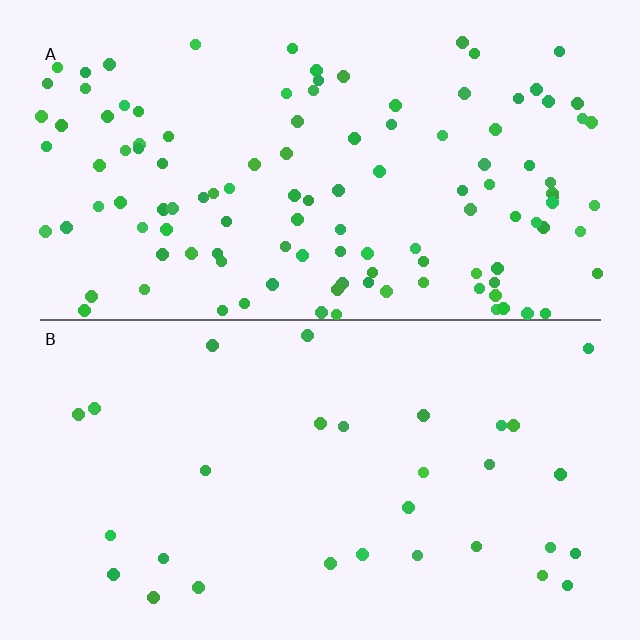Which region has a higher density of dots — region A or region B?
A (the top).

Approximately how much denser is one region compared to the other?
Approximately 3.9× — region A over region B.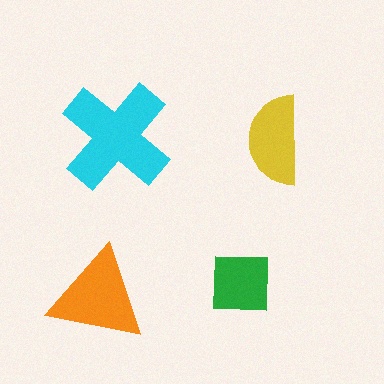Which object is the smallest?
The green square.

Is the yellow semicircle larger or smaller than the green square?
Larger.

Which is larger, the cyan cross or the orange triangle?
The cyan cross.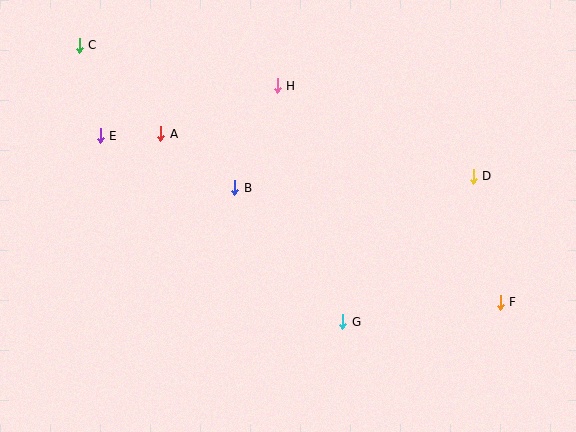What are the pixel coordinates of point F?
Point F is at (500, 302).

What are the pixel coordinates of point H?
Point H is at (277, 86).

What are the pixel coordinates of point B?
Point B is at (235, 188).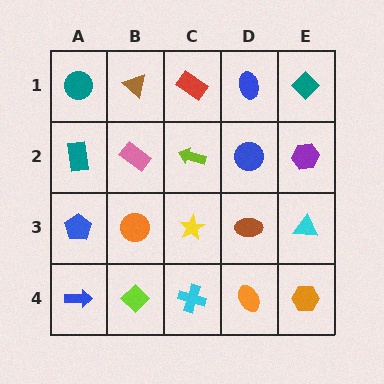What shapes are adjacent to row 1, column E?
A purple hexagon (row 2, column E), a blue ellipse (row 1, column D).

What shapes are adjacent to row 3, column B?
A pink rectangle (row 2, column B), a lime diamond (row 4, column B), a blue pentagon (row 3, column A), a yellow star (row 3, column C).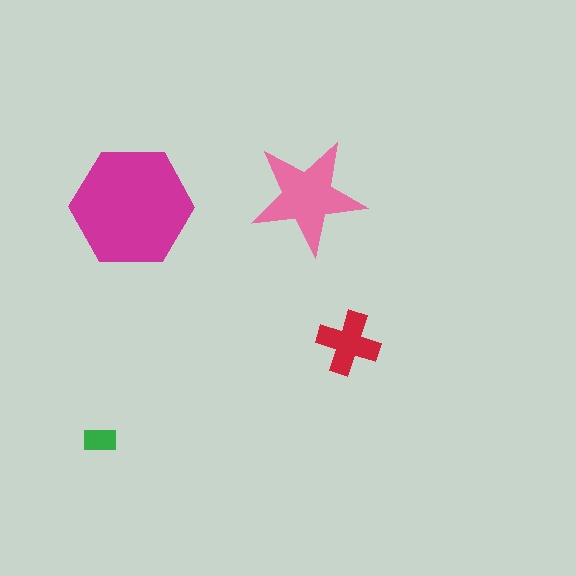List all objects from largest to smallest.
The magenta hexagon, the pink star, the red cross, the green rectangle.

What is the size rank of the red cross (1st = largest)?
3rd.